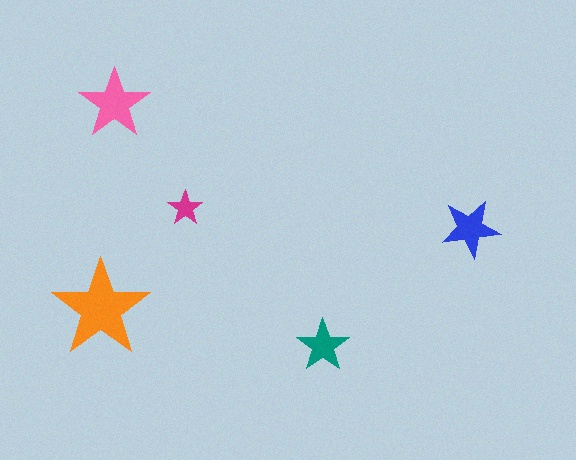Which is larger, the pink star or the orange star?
The orange one.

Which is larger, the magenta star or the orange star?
The orange one.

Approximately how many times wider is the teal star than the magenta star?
About 1.5 times wider.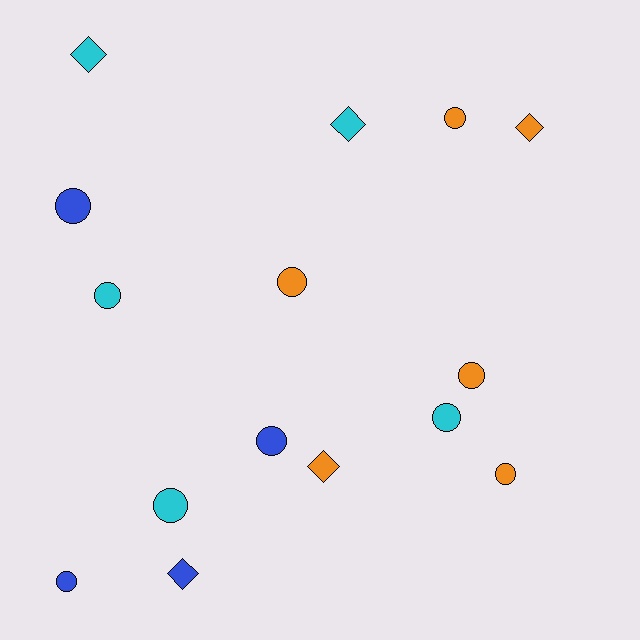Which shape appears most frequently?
Circle, with 10 objects.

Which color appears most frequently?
Orange, with 6 objects.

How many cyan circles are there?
There are 3 cyan circles.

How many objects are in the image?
There are 15 objects.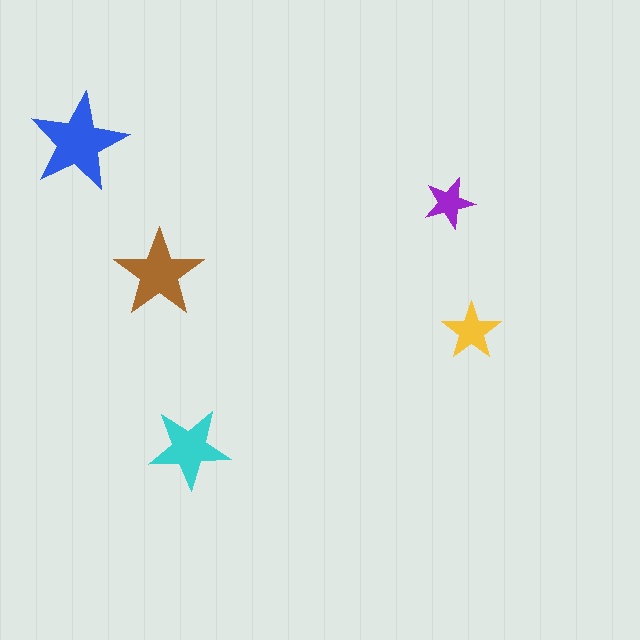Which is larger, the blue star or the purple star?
The blue one.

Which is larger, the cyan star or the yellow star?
The cyan one.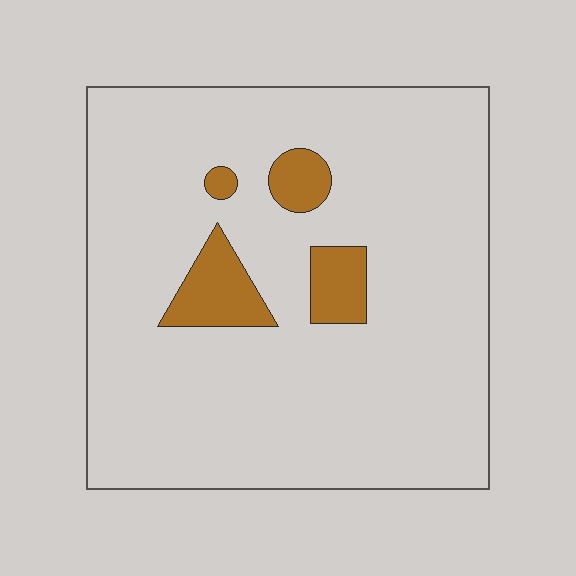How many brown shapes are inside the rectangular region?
4.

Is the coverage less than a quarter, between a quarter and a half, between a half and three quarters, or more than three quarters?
Less than a quarter.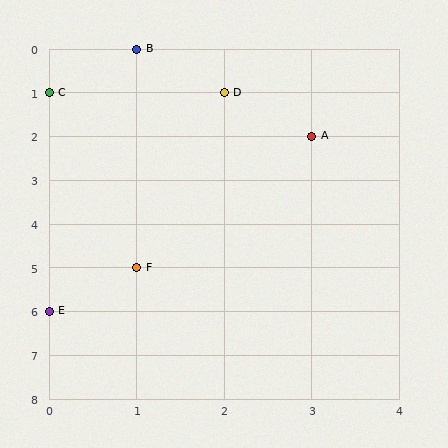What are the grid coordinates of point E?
Point E is at grid coordinates (0, 6).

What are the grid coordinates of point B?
Point B is at grid coordinates (1, 0).